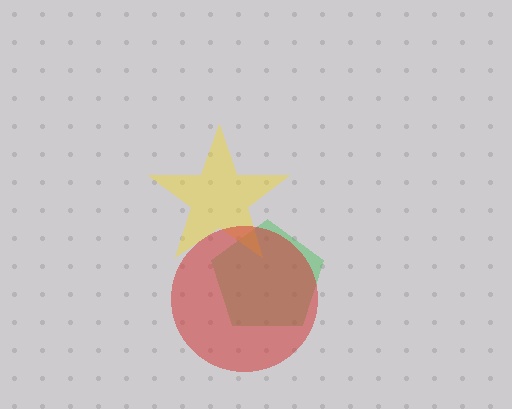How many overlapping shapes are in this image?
There are 3 overlapping shapes in the image.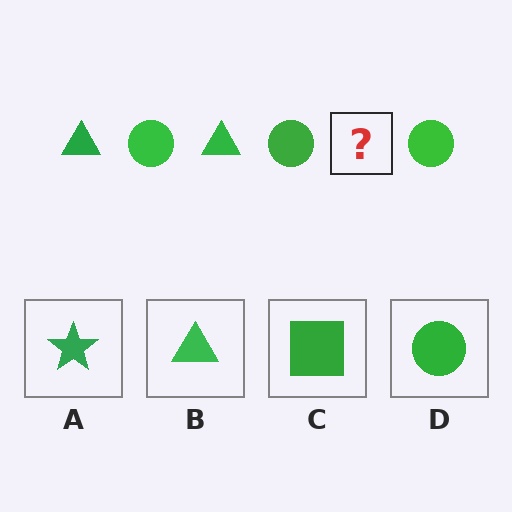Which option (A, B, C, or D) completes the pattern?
B.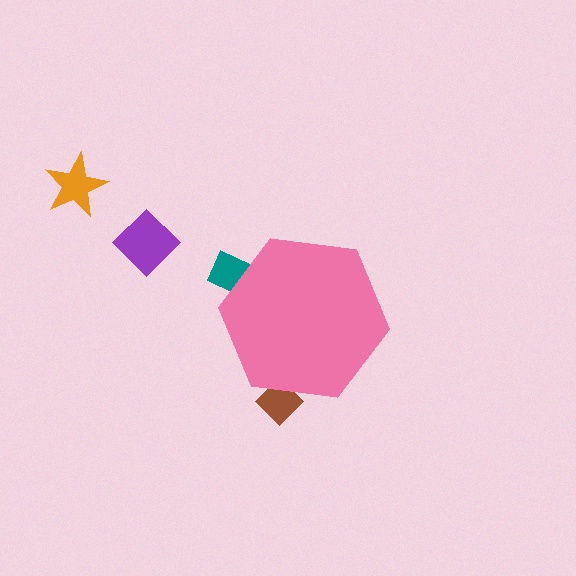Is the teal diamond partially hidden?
Yes, the teal diamond is partially hidden behind the pink hexagon.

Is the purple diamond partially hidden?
No, the purple diamond is fully visible.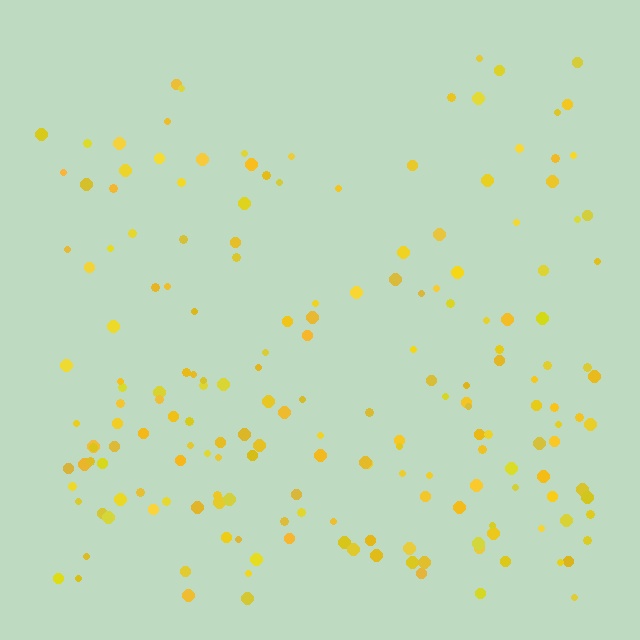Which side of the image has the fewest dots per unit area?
The top.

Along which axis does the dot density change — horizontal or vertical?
Vertical.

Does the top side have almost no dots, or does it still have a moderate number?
Still a moderate number, just noticeably fewer than the bottom.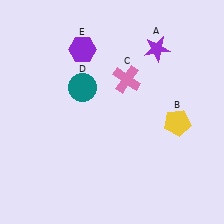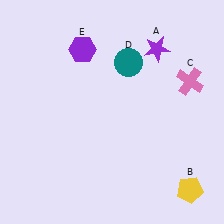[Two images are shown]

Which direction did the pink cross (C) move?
The pink cross (C) moved right.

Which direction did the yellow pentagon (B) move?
The yellow pentagon (B) moved down.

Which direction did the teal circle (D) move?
The teal circle (D) moved right.